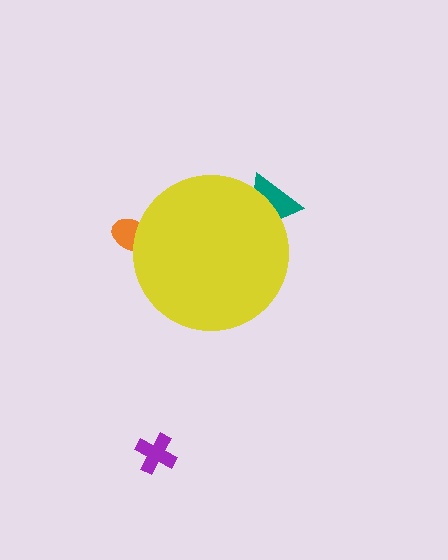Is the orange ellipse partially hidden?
Yes, the orange ellipse is partially hidden behind the yellow circle.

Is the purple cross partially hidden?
No, the purple cross is fully visible.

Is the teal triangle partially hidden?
Yes, the teal triangle is partially hidden behind the yellow circle.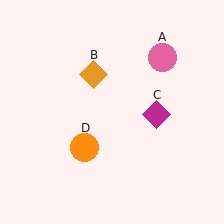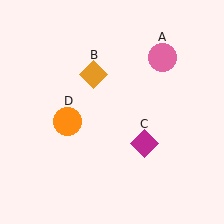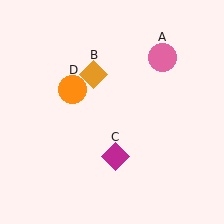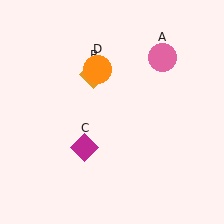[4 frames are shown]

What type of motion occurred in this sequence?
The magenta diamond (object C), orange circle (object D) rotated clockwise around the center of the scene.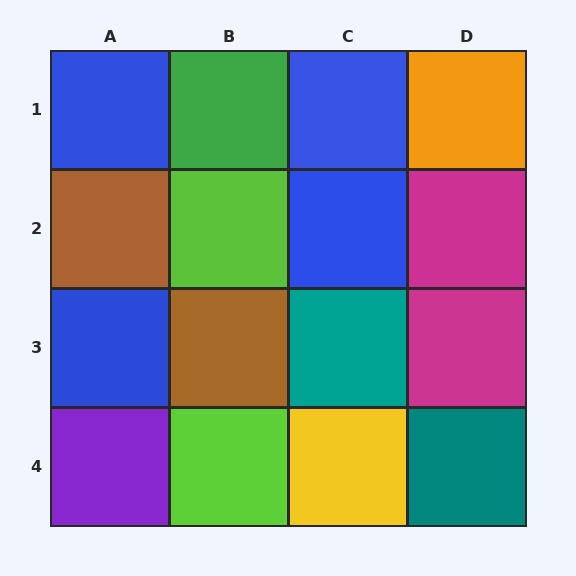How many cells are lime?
2 cells are lime.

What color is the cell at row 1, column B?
Green.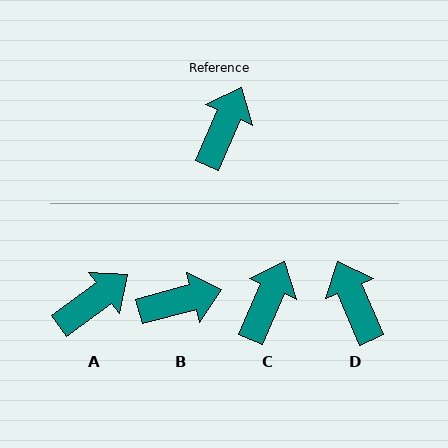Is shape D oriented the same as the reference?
No, it is off by about 47 degrees.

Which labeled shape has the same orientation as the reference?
C.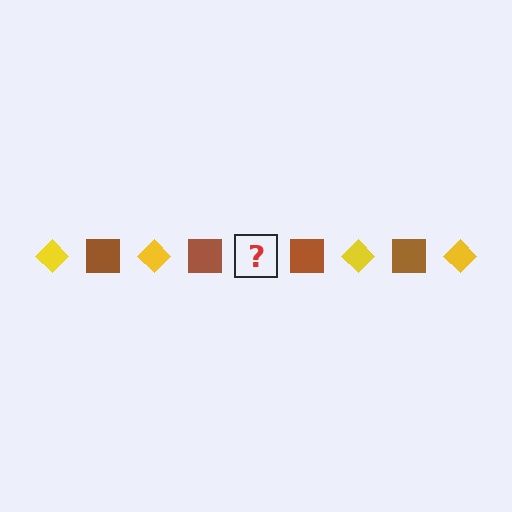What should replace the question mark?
The question mark should be replaced with a yellow diamond.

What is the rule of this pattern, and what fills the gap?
The rule is that the pattern alternates between yellow diamond and brown square. The gap should be filled with a yellow diamond.